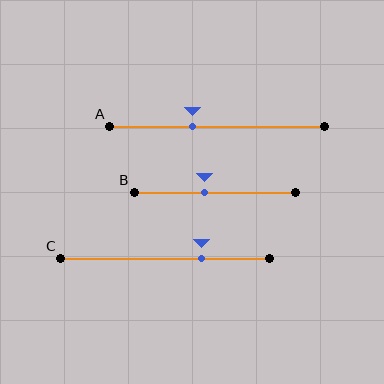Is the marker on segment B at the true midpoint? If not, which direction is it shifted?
No, the marker on segment B is shifted to the left by about 6% of the segment length.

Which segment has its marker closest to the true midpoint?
Segment B has its marker closest to the true midpoint.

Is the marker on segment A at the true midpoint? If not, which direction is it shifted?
No, the marker on segment A is shifted to the left by about 11% of the segment length.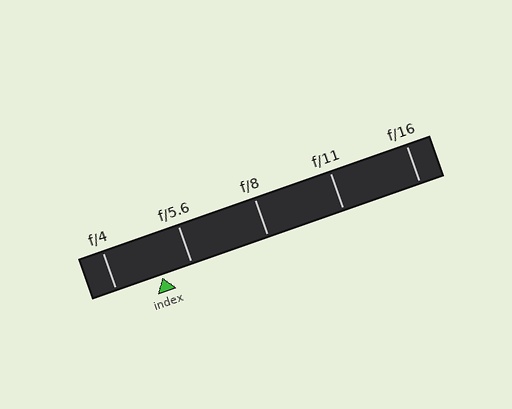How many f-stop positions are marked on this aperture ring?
There are 5 f-stop positions marked.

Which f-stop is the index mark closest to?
The index mark is closest to f/5.6.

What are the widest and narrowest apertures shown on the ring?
The widest aperture shown is f/4 and the narrowest is f/16.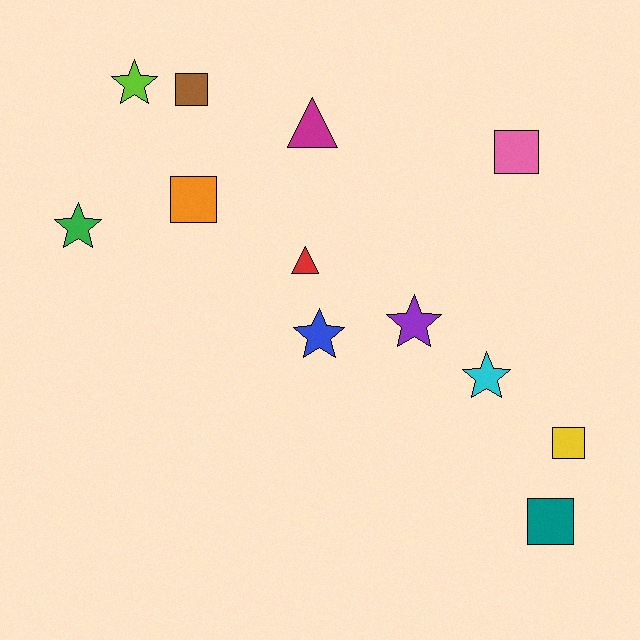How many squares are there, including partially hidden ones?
There are 5 squares.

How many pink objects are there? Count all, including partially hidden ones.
There is 1 pink object.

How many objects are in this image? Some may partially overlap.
There are 12 objects.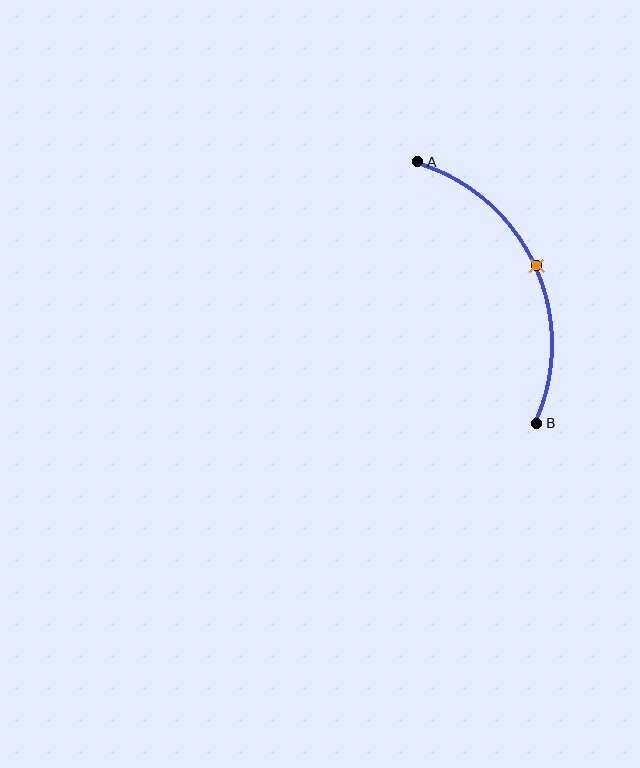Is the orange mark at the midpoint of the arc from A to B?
Yes. The orange mark lies on the arc at equal arc-length from both A and B — it is the arc midpoint.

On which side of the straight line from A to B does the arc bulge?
The arc bulges to the right of the straight line connecting A and B.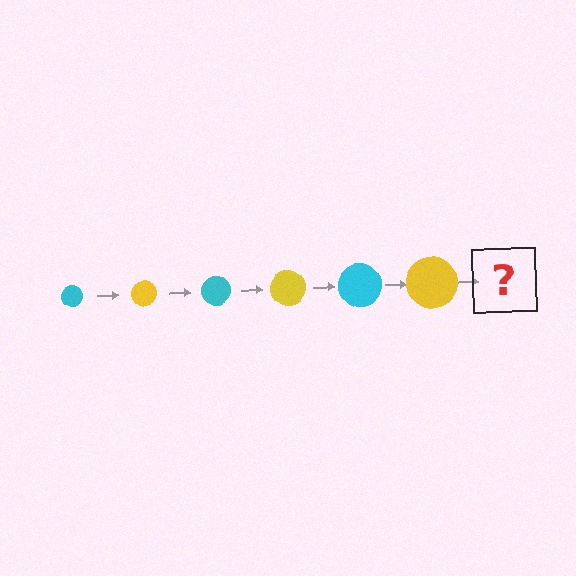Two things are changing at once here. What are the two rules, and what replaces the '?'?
The two rules are that the circle grows larger each step and the color cycles through cyan and yellow. The '?' should be a cyan circle, larger than the previous one.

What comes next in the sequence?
The next element should be a cyan circle, larger than the previous one.